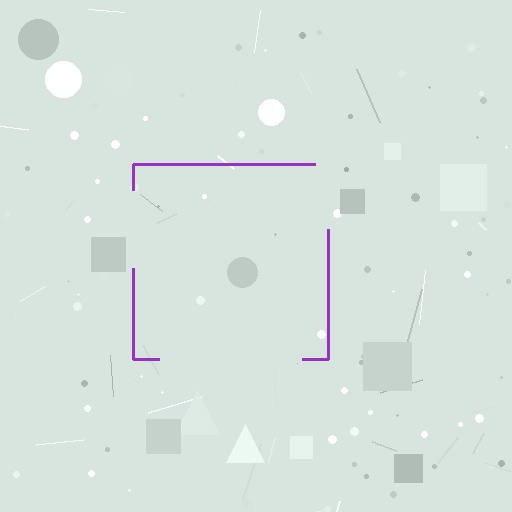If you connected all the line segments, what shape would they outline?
They would outline a square.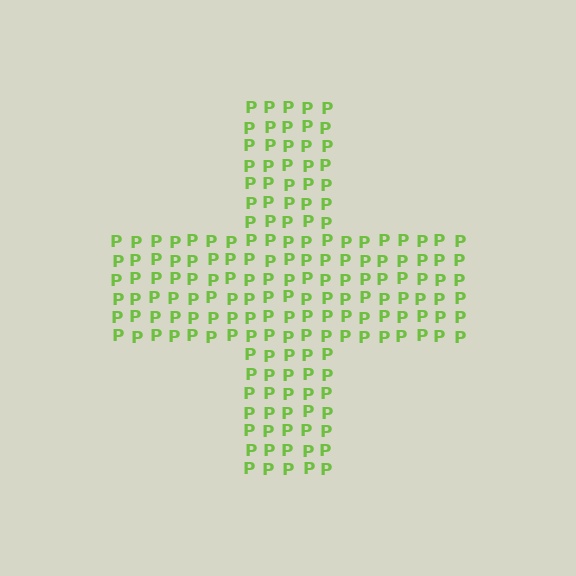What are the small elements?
The small elements are letter P's.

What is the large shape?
The large shape is a cross.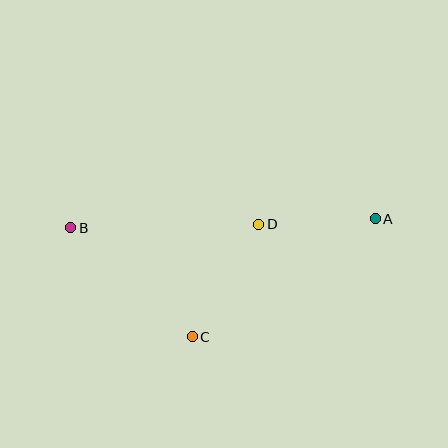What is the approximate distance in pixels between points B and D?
The distance between B and D is approximately 188 pixels.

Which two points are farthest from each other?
Points A and B are farthest from each other.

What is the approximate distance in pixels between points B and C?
The distance between B and C is approximately 164 pixels.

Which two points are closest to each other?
Points A and D are closest to each other.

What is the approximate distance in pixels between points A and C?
The distance between A and C is approximately 218 pixels.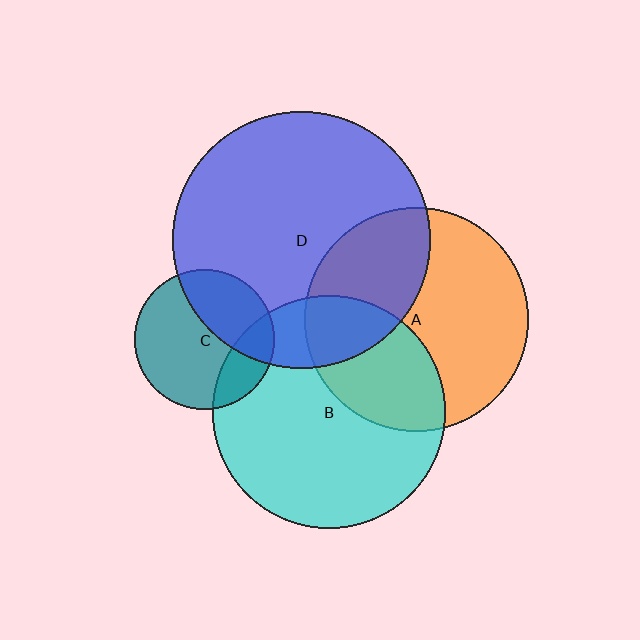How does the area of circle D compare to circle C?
Approximately 3.4 times.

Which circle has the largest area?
Circle D (blue).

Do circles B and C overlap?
Yes.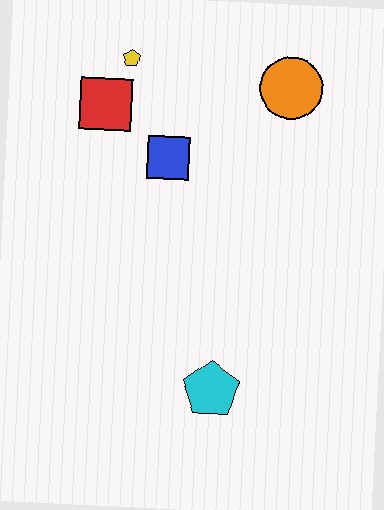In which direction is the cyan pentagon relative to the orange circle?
The cyan pentagon is below the orange circle.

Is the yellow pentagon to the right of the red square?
Yes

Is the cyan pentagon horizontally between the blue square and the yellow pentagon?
No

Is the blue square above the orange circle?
No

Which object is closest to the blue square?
The red square is closest to the blue square.